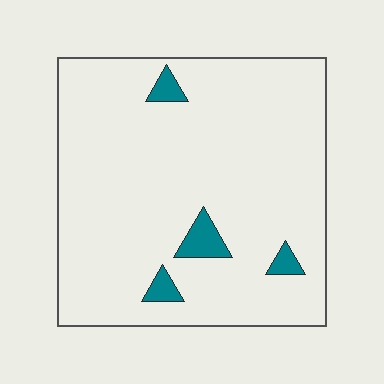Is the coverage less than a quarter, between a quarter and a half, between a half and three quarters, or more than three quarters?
Less than a quarter.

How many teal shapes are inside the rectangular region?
4.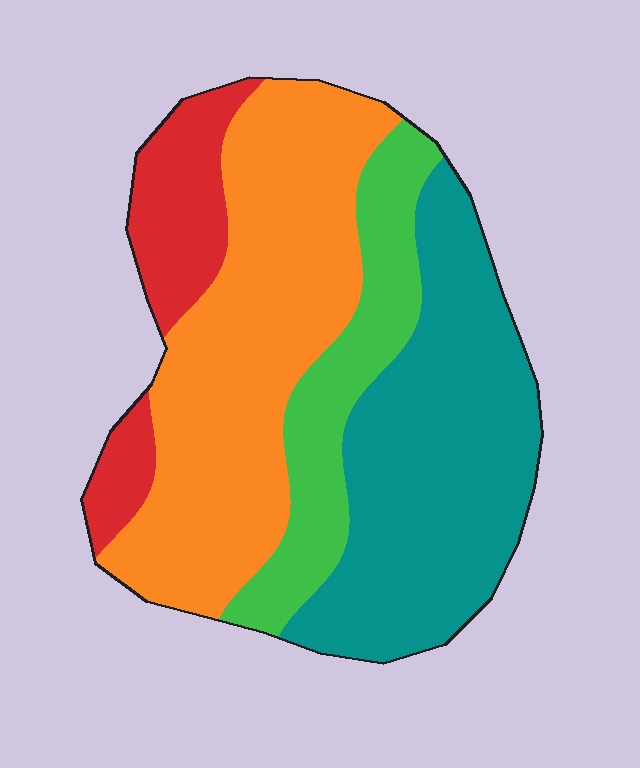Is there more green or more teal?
Teal.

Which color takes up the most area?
Orange, at roughly 40%.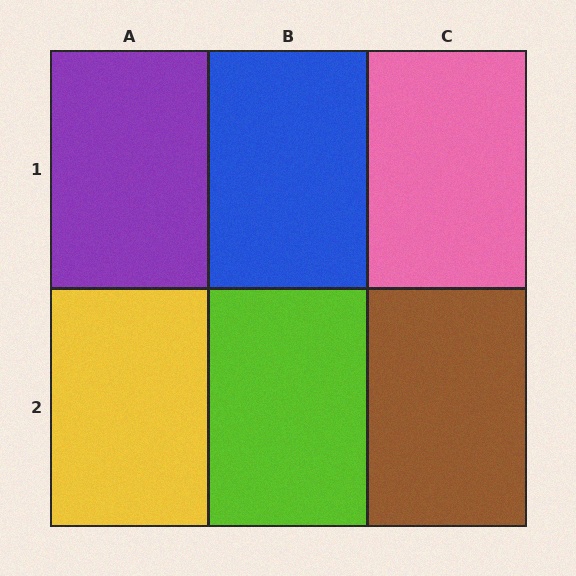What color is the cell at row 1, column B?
Blue.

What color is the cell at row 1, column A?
Purple.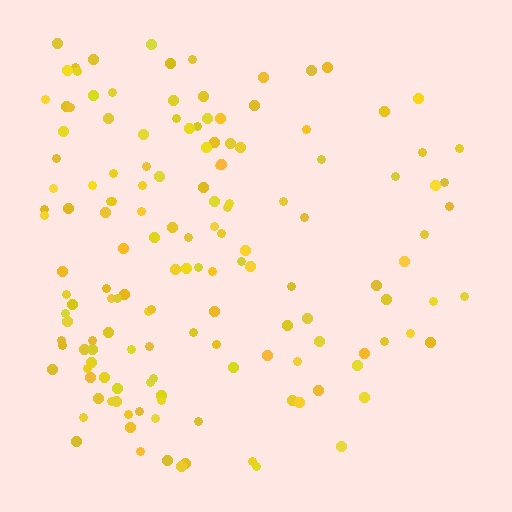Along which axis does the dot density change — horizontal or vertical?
Horizontal.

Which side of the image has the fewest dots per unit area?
The right.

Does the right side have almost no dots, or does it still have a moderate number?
Still a moderate number, just noticeably fewer than the left.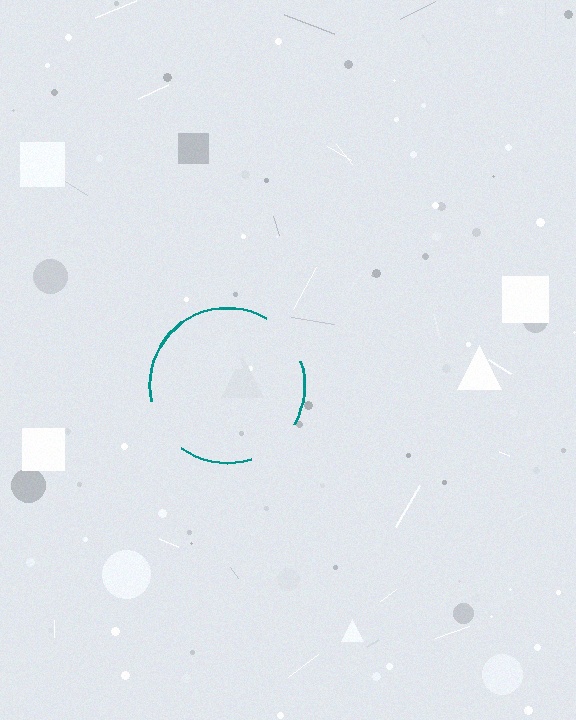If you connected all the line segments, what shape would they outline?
They would outline a circle.